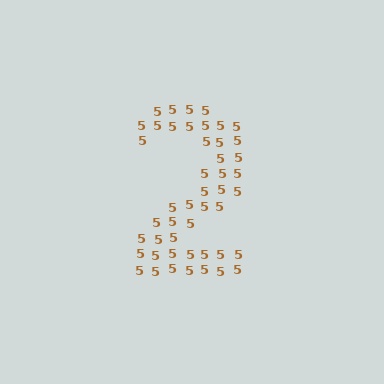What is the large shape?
The large shape is the digit 2.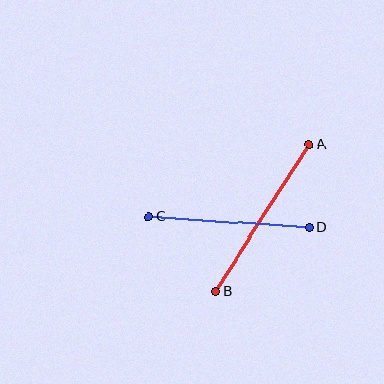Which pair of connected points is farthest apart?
Points A and B are farthest apart.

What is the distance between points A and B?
The distance is approximately 174 pixels.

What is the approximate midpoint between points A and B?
The midpoint is at approximately (262, 218) pixels.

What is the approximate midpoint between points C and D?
The midpoint is at approximately (229, 222) pixels.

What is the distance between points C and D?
The distance is approximately 161 pixels.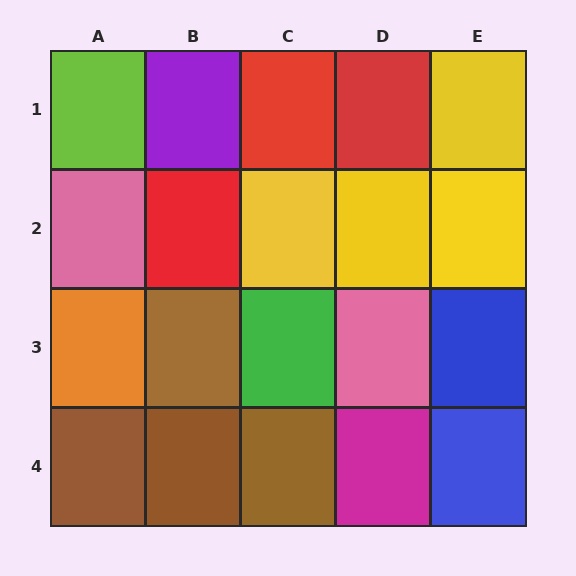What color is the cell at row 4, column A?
Brown.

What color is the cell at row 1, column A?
Lime.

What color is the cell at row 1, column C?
Red.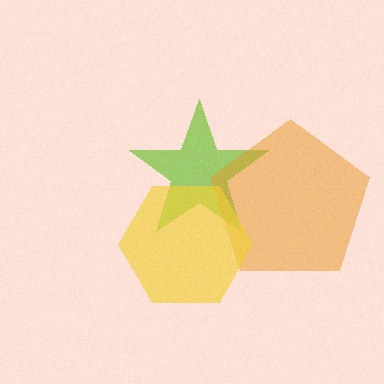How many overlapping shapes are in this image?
There are 3 overlapping shapes in the image.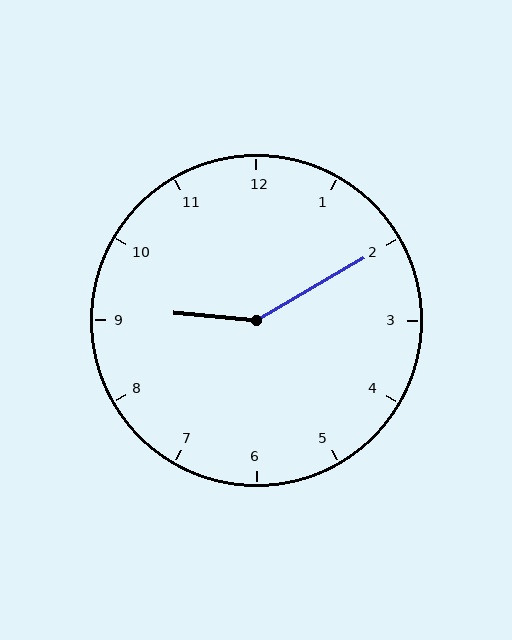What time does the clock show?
9:10.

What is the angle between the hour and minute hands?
Approximately 145 degrees.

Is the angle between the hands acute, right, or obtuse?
It is obtuse.